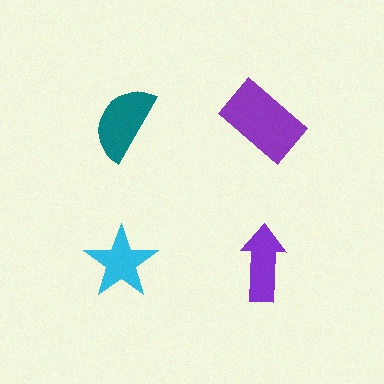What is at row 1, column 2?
A purple rectangle.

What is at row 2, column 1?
A cyan star.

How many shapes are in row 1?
2 shapes.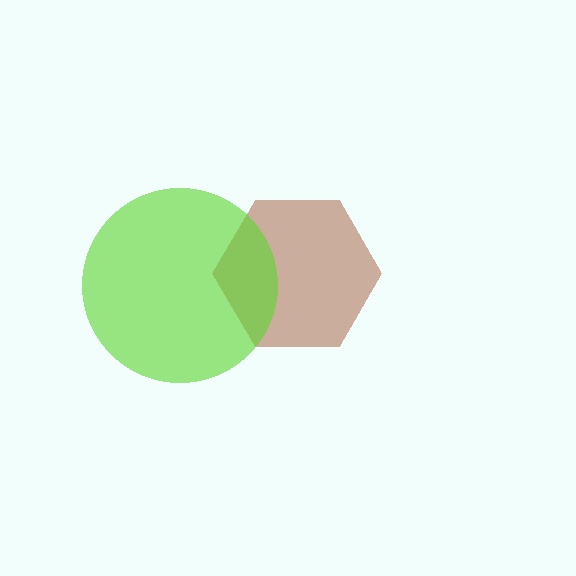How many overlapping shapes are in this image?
There are 2 overlapping shapes in the image.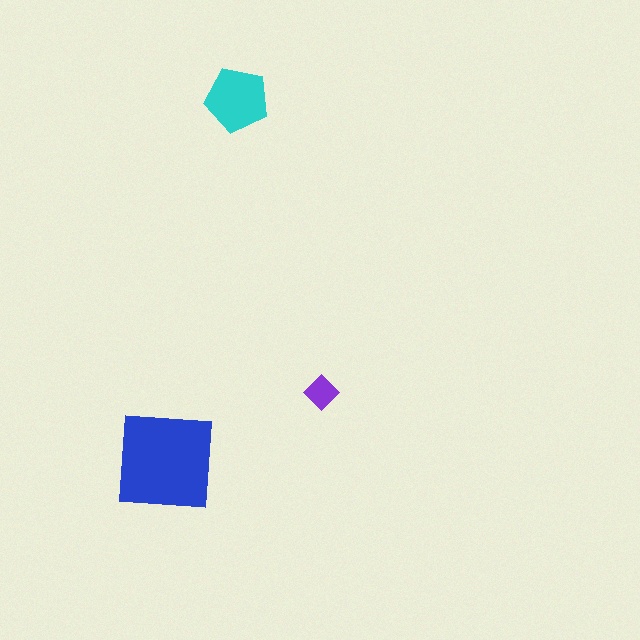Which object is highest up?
The cyan pentagon is topmost.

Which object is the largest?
The blue square.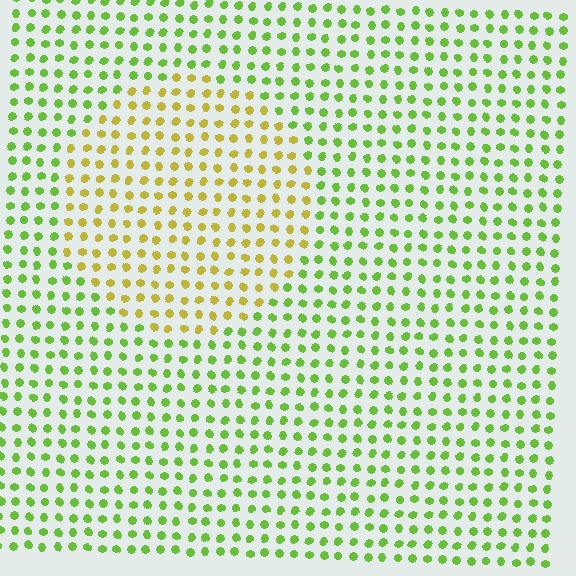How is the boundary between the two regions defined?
The boundary is defined purely by a slight shift in hue (about 44 degrees). Spacing, size, and orientation are identical on both sides.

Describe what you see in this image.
The image is filled with small lime elements in a uniform arrangement. A circle-shaped region is visible where the elements are tinted to a slightly different hue, forming a subtle color boundary.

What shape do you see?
I see a circle.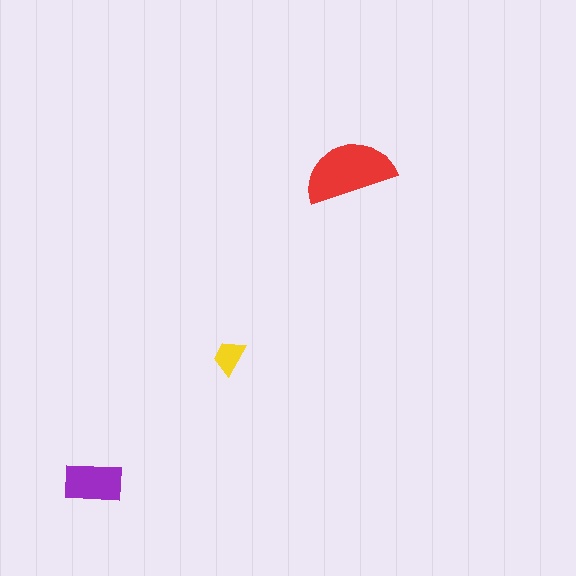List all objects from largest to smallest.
The red semicircle, the purple rectangle, the yellow trapezoid.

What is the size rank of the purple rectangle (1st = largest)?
2nd.